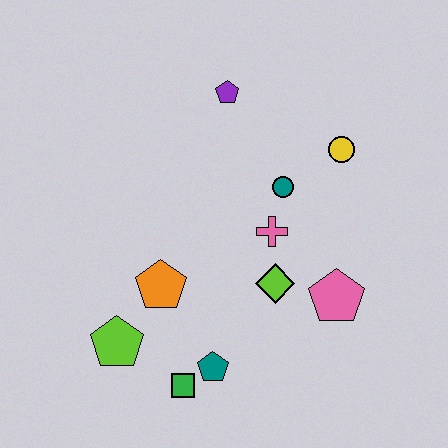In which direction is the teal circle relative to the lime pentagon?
The teal circle is to the right of the lime pentagon.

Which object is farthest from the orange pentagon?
The yellow circle is farthest from the orange pentagon.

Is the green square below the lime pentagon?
Yes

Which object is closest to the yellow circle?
The teal circle is closest to the yellow circle.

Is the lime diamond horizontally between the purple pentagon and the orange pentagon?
No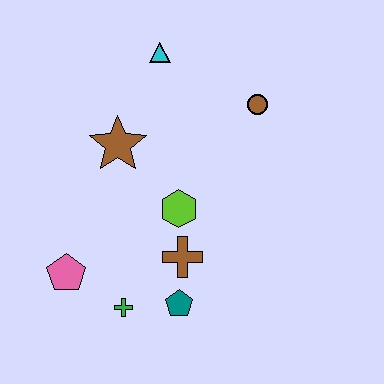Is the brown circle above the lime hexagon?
Yes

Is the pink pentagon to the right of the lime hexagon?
No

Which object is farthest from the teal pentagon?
The cyan triangle is farthest from the teal pentagon.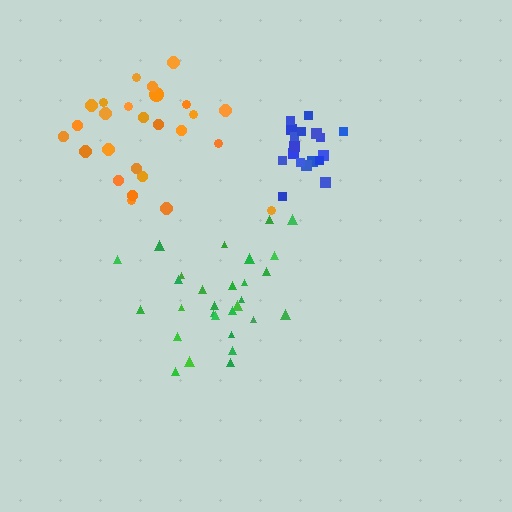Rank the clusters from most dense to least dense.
blue, green, orange.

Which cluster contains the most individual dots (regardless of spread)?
Green (29).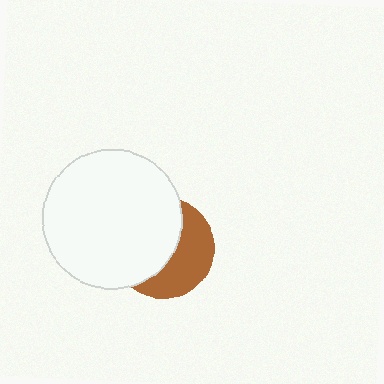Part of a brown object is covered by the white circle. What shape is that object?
It is a circle.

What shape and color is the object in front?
The object in front is a white circle.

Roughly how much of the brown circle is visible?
A small part of it is visible (roughly 44%).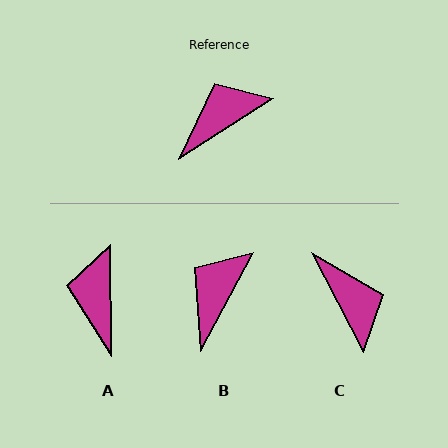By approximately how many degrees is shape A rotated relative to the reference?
Approximately 58 degrees counter-clockwise.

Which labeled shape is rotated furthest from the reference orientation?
C, about 96 degrees away.